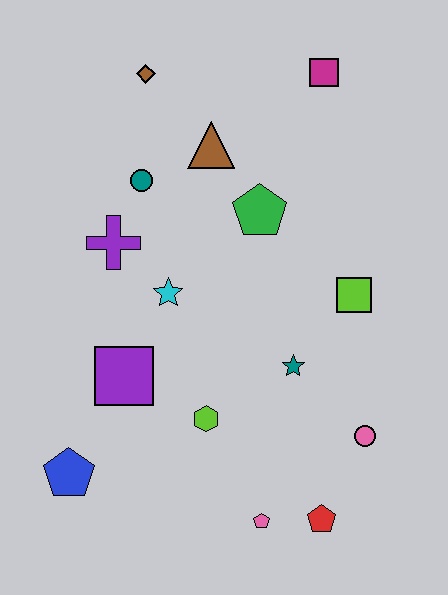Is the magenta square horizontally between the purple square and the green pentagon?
No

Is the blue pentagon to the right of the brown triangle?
No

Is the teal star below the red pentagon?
No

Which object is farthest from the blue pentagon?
The magenta square is farthest from the blue pentagon.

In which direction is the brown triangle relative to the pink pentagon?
The brown triangle is above the pink pentagon.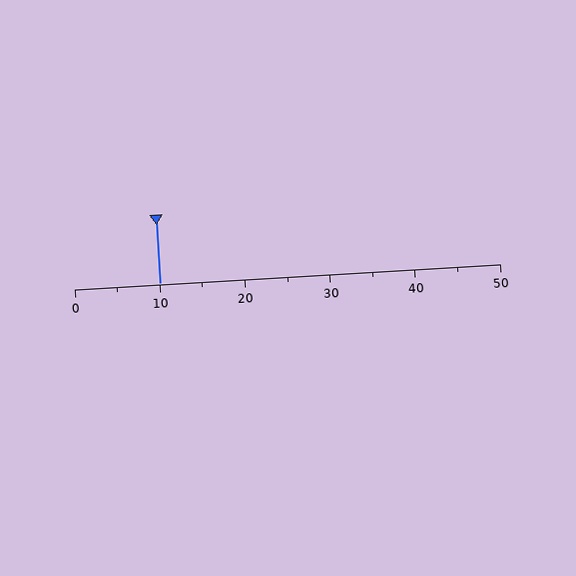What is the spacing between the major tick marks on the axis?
The major ticks are spaced 10 apart.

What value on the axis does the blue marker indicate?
The marker indicates approximately 10.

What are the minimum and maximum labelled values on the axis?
The axis runs from 0 to 50.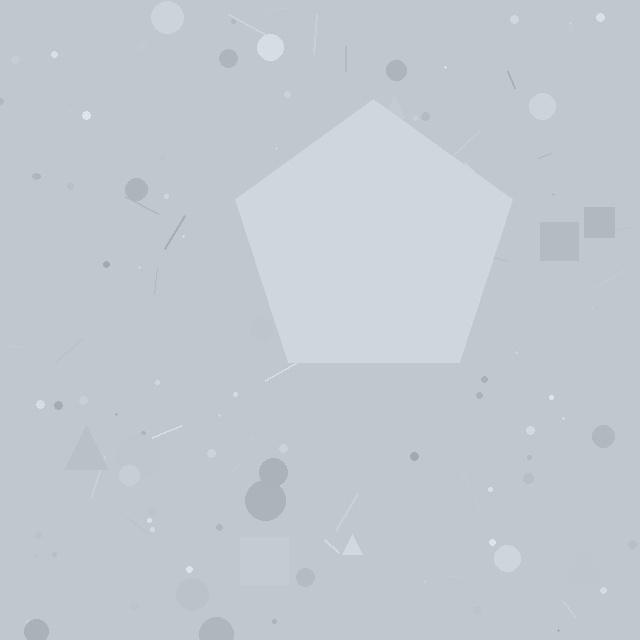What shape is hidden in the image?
A pentagon is hidden in the image.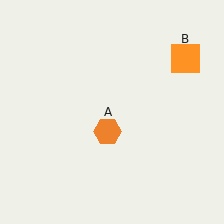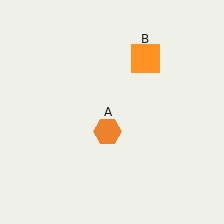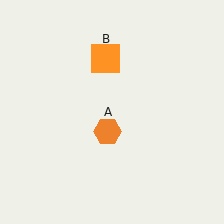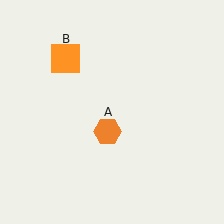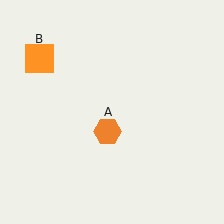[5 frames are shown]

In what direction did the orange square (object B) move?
The orange square (object B) moved left.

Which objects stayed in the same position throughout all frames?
Orange hexagon (object A) remained stationary.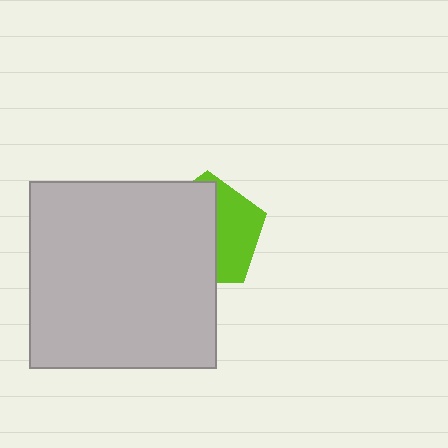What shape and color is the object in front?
The object in front is a light gray square.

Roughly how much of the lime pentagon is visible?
A small part of it is visible (roughly 40%).